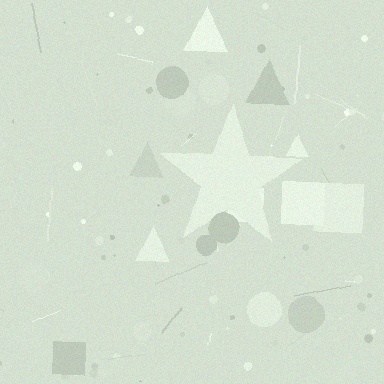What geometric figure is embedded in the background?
A star is embedded in the background.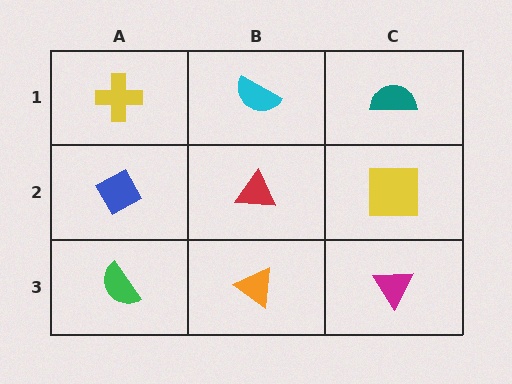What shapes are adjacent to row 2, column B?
A cyan semicircle (row 1, column B), an orange triangle (row 3, column B), a blue diamond (row 2, column A), a yellow square (row 2, column C).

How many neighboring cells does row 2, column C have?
3.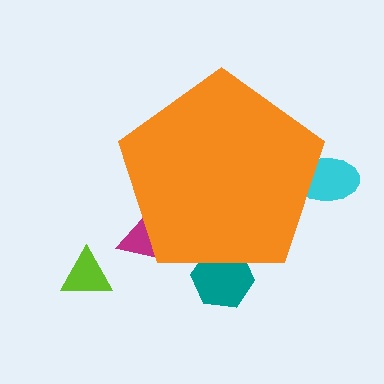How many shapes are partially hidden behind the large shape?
3 shapes are partially hidden.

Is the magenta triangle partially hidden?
Yes, the magenta triangle is partially hidden behind the orange pentagon.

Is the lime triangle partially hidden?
No, the lime triangle is fully visible.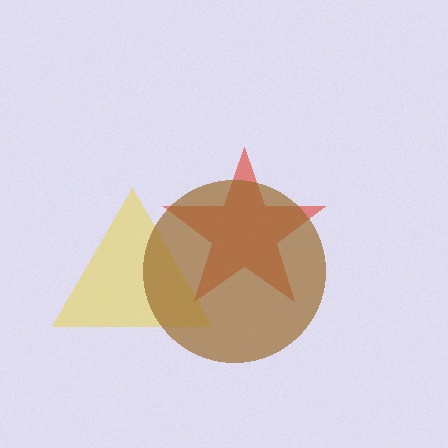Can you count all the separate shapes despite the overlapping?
Yes, there are 3 separate shapes.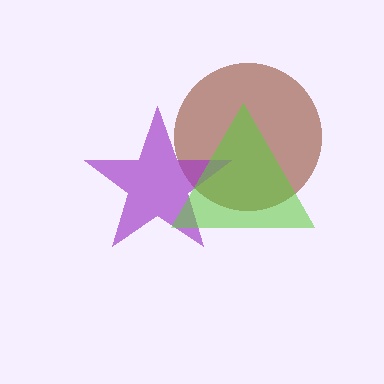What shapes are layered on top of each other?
The layered shapes are: a brown circle, a purple star, a lime triangle.